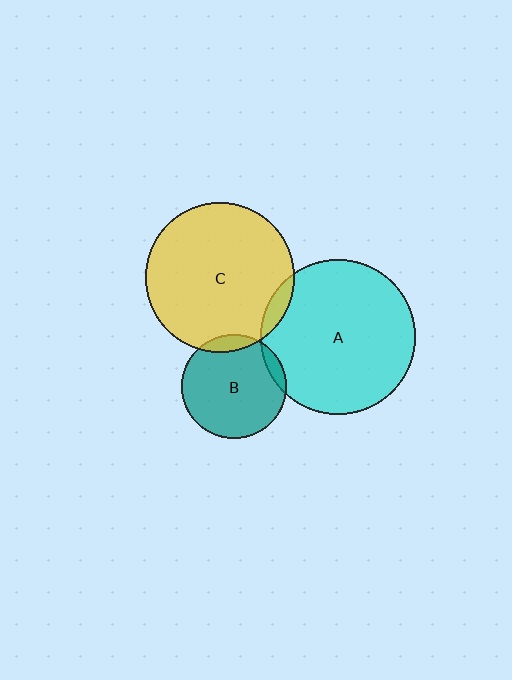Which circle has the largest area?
Circle A (cyan).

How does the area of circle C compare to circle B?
Approximately 2.0 times.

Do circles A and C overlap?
Yes.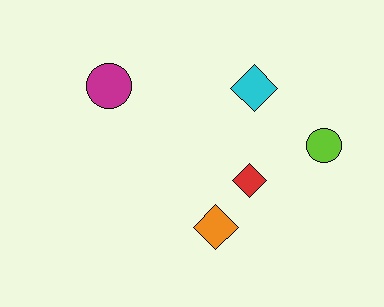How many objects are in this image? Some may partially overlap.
There are 5 objects.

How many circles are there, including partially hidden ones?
There are 2 circles.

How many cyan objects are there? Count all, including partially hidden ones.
There is 1 cyan object.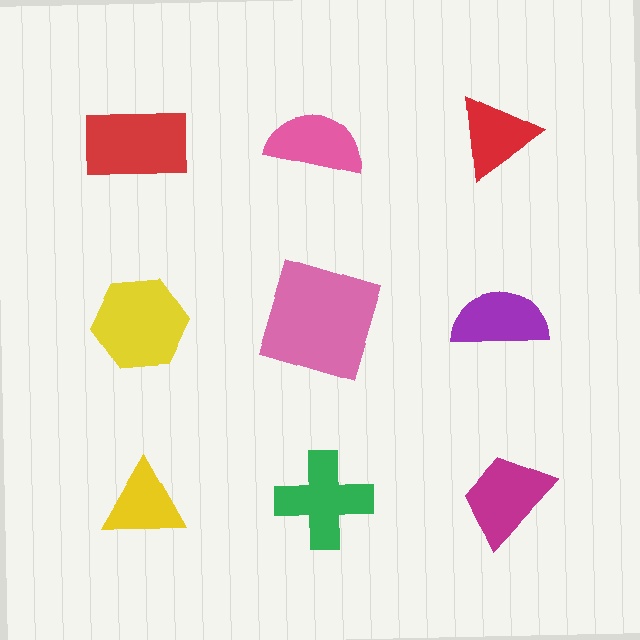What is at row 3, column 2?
A green cross.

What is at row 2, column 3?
A purple semicircle.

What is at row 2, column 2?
A pink square.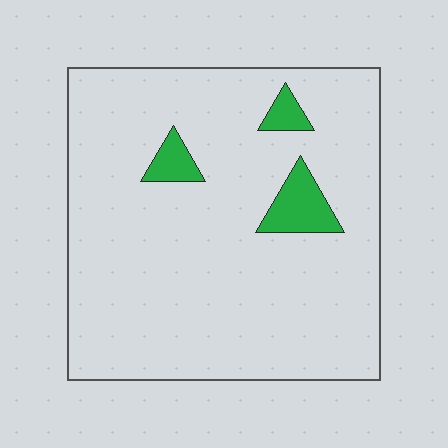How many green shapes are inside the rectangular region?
3.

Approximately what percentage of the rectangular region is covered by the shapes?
Approximately 5%.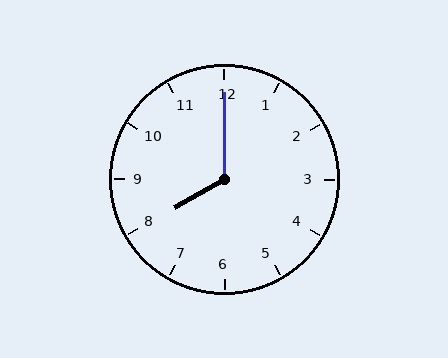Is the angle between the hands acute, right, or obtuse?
It is obtuse.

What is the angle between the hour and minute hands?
Approximately 120 degrees.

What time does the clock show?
8:00.